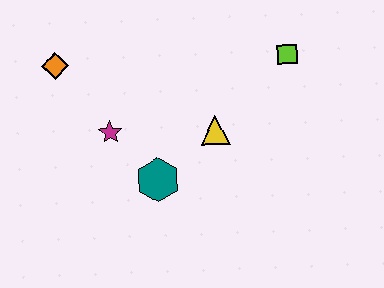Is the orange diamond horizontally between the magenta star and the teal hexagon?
No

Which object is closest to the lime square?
The yellow triangle is closest to the lime square.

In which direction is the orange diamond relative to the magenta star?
The orange diamond is above the magenta star.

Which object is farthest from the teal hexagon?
The lime square is farthest from the teal hexagon.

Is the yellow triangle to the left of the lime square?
Yes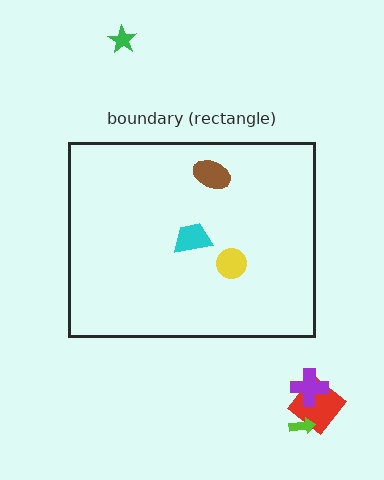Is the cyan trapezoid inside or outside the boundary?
Inside.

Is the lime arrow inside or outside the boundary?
Outside.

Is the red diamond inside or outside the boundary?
Outside.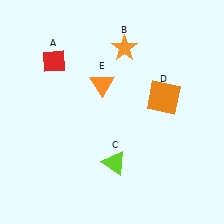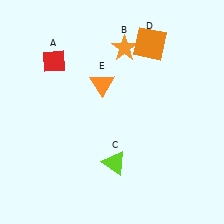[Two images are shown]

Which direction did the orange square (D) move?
The orange square (D) moved up.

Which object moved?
The orange square (D) moved up.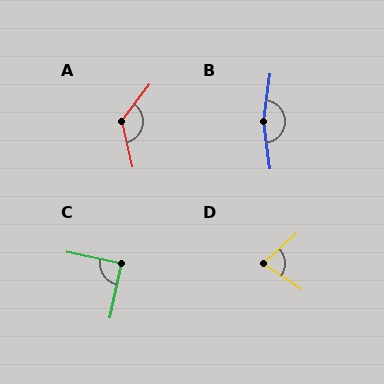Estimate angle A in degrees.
Approximately 130 degrees.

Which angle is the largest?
B, at approximately 165 degrees.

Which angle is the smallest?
D, at approximately 77 degrees.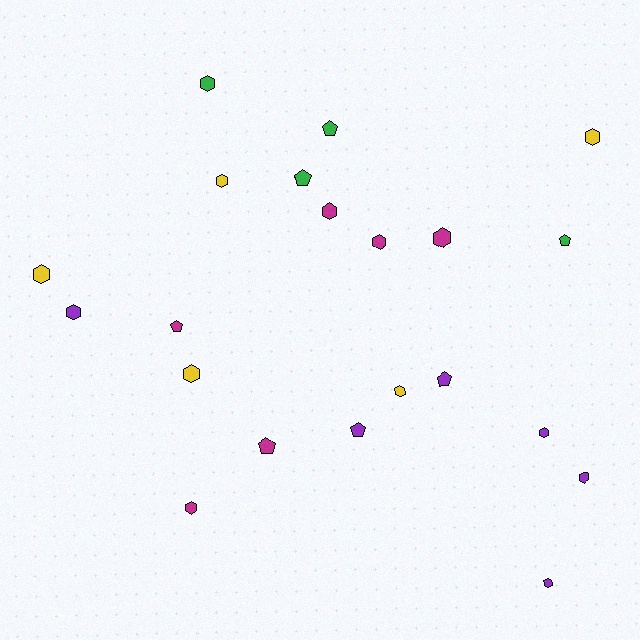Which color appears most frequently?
Purple, with 6 objects.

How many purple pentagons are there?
There are 2 purple pentagons.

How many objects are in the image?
There are 21 objects.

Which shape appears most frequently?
Hexagon, with 14 objects.